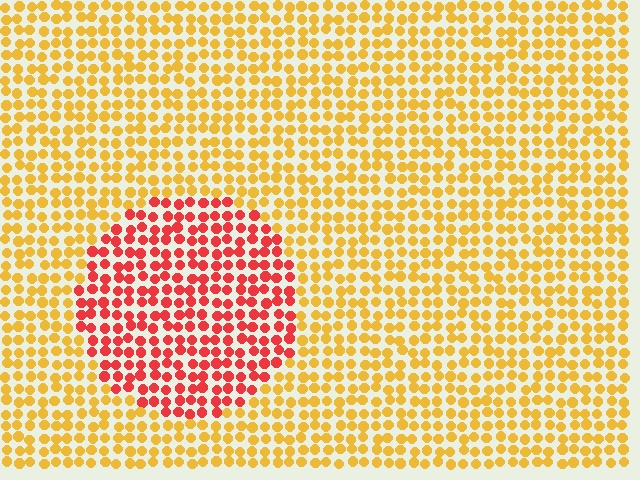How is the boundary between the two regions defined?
The boundary is defined purely by a slight shift in hue (about 47 degrees). Spacing, size, and orientation are identical on both sides.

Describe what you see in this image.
The image is filled with small yellow elements in a uniform arrangement. A circle-shaped region is visible where the elements are tinted to a slightly different hue, forming a subtle color boundary.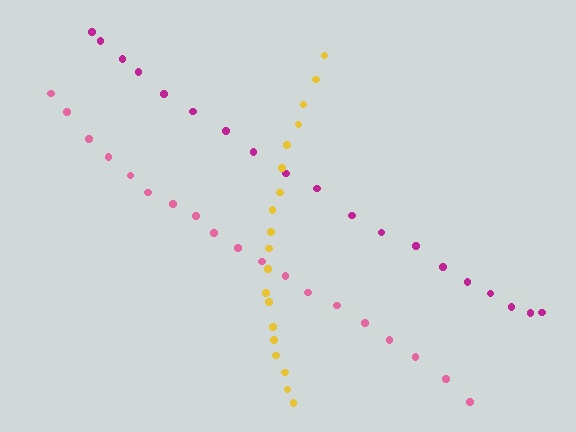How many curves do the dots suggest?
There are 3 distinct paths.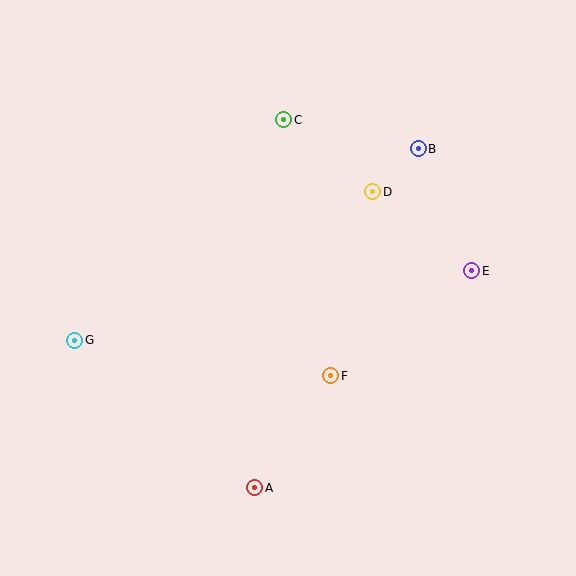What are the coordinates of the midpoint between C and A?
The midpoint between C and A is at (269, 304).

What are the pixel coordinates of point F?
Point F is at (331, 376).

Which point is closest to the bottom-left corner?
Point G is closest to the bottom-left corner.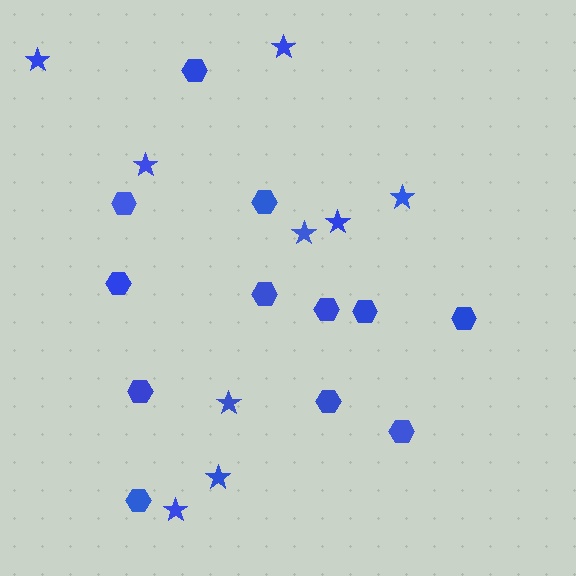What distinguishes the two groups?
There are 2 groups: one group of stars (9) and one group of hexagons (12).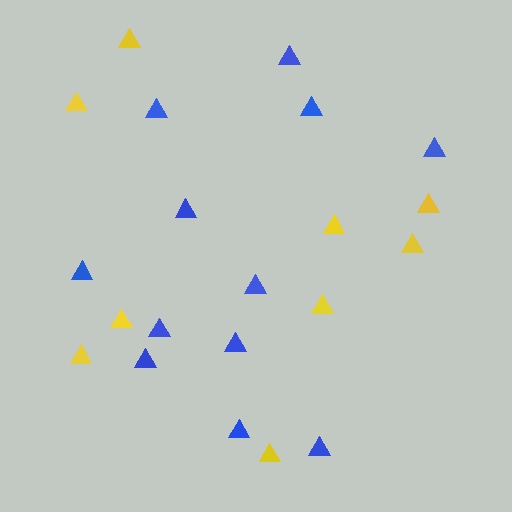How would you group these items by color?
There are 2 groups: one group of yellow triangles (9) and one group of blue triangles (12).